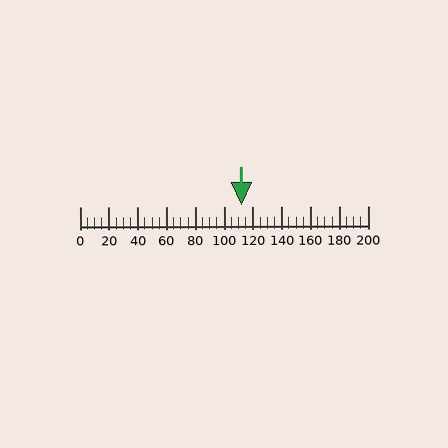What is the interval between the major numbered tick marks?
The major tick marks are spaced 20 units apart.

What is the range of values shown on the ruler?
The ruler shows values from 0 to 200.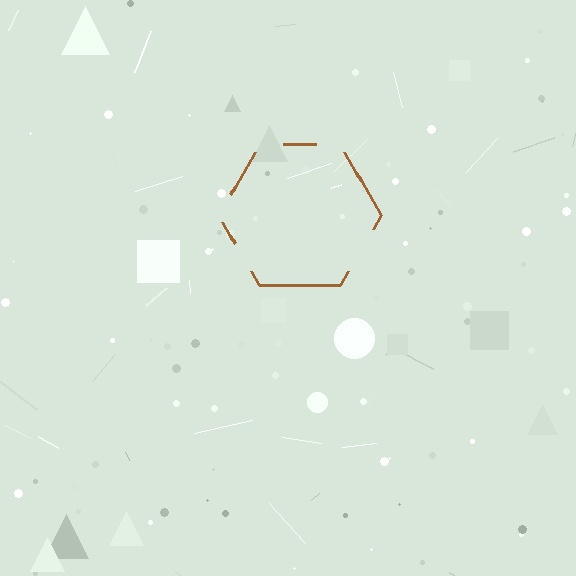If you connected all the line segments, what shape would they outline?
They would outline a hexagon.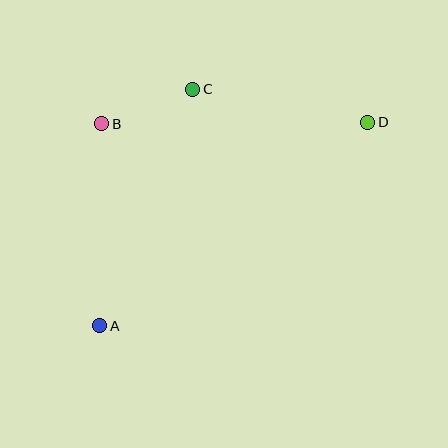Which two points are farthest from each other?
Points A and D are farthest from each other.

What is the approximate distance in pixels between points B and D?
The distance between B and D is approximately 266 pixels.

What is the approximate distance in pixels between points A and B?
The distance between A and B is approximately 202 pixels.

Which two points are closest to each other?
Points B and C are closest to each other.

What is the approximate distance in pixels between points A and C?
The distance between A and C is approximately 254 pixels.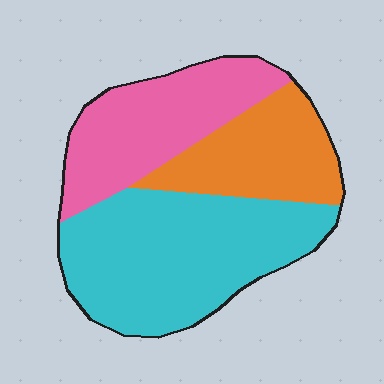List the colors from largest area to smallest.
From largest to smallest: cyan, pink, orange.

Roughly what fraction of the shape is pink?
Pink takes up between a sixth and a third of the shape.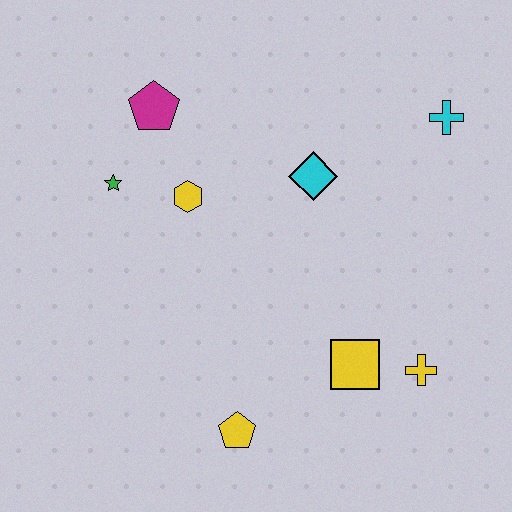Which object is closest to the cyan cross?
The cyan diamond is closest to the cyan cross.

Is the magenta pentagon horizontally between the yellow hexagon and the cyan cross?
No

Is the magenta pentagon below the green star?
No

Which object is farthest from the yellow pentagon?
The cyan cross is farthest from the yellow pentagon.